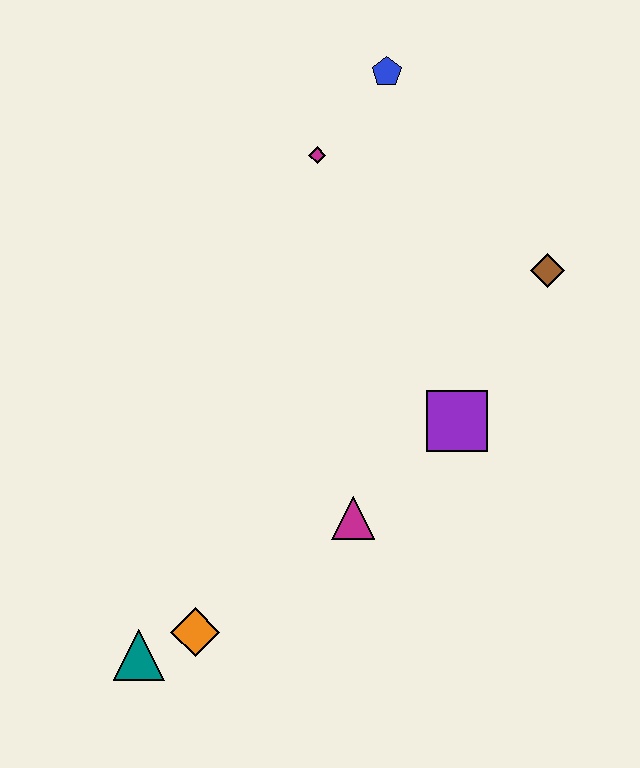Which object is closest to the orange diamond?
The teal triangle is closest to the orange diamond.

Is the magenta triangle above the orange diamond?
Yes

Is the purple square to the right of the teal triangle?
Yes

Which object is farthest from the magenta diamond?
The teal triangle is farthest from the magenta diamond.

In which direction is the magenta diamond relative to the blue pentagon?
The magenta diamond is below the blue pentagon.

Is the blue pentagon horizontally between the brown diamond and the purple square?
No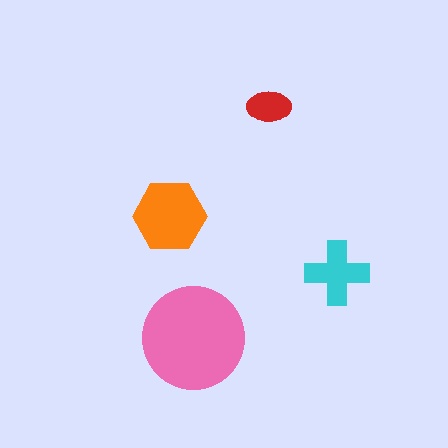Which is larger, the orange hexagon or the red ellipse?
The orange hexagon.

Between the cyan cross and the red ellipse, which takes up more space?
The cyan cross.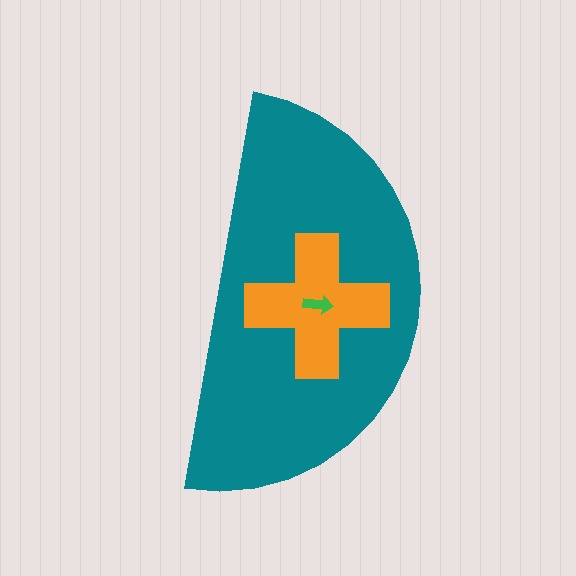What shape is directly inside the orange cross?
The green arrow.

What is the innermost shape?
The green arrow.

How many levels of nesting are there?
3.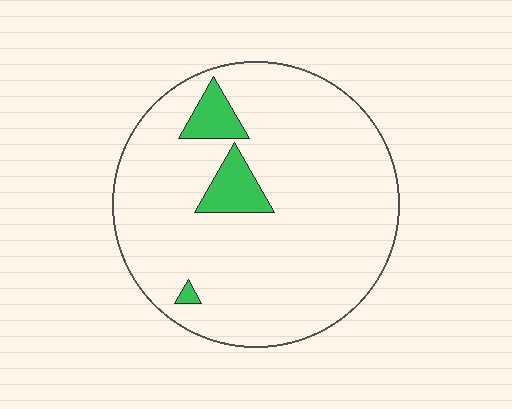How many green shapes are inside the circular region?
3.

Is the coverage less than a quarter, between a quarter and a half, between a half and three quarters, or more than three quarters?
Less than a quarter.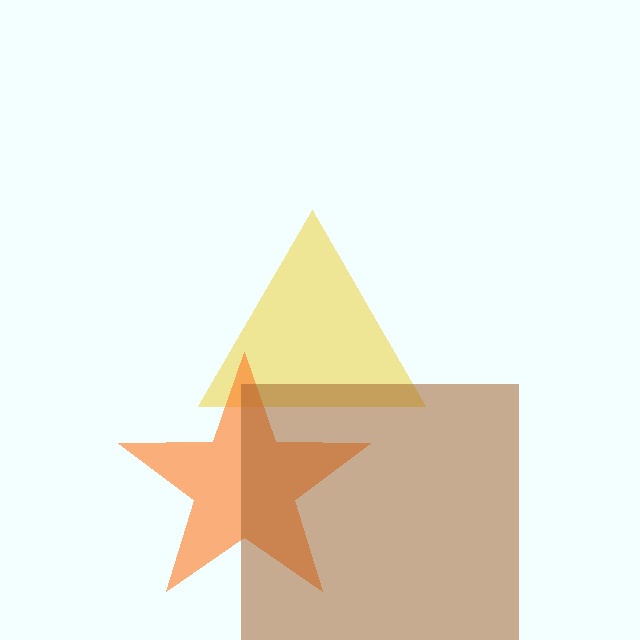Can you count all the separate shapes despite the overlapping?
Yes, there are 3 separate shapes.